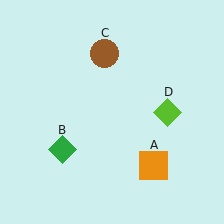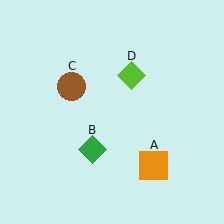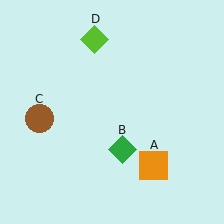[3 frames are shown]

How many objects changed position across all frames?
3 objects changed position: green diamond (object B), brown circle (object C), lime diamond (object D).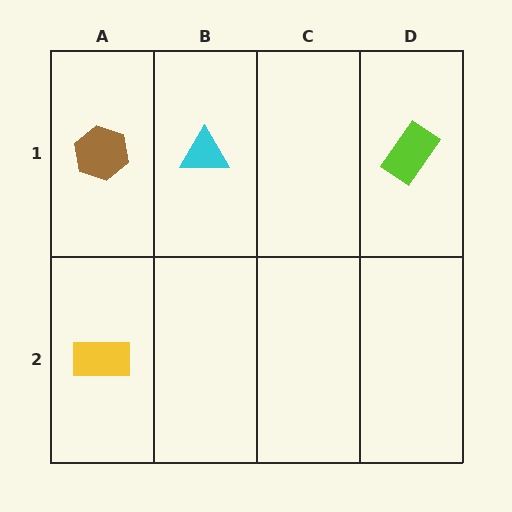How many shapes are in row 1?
3 shapes.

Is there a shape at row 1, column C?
No, that cell is empty.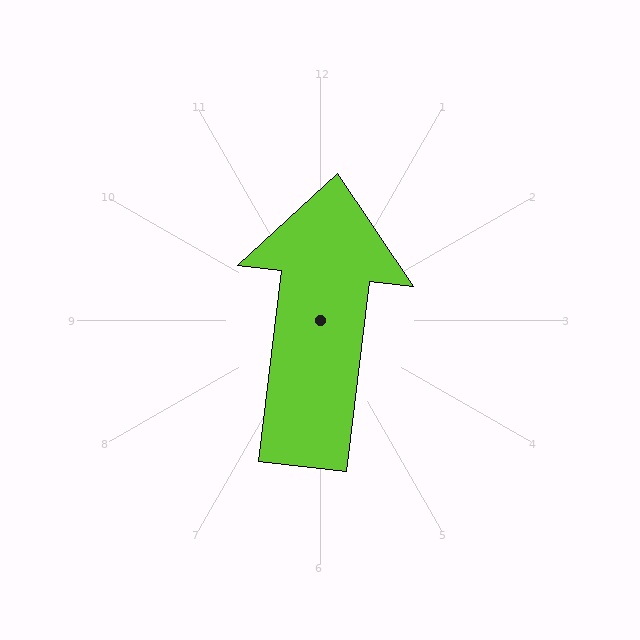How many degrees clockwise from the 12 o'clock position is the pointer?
Approximately 7 degrees.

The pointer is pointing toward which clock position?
Roughly 12 o'clock.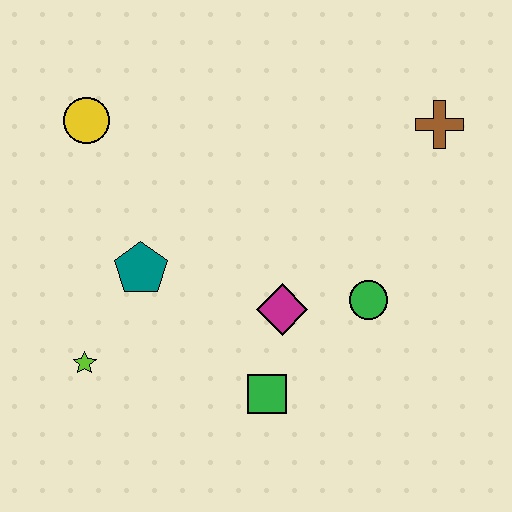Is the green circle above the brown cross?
No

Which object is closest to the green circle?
The magenta diamond is closest to the green circle.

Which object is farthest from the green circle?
The yellow circle is farthest from the green circle.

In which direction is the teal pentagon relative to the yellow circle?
The teal pentagon is below the yellow circle.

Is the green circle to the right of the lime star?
Yes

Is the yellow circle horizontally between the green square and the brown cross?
No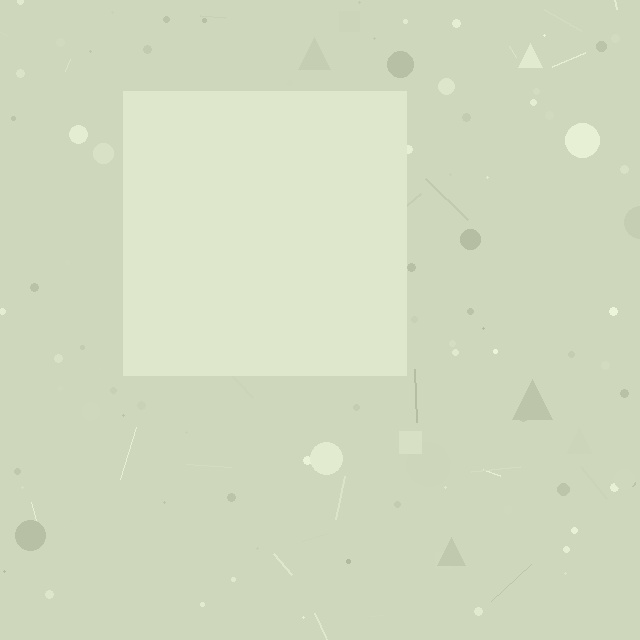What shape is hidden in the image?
A square is hidden in the image.